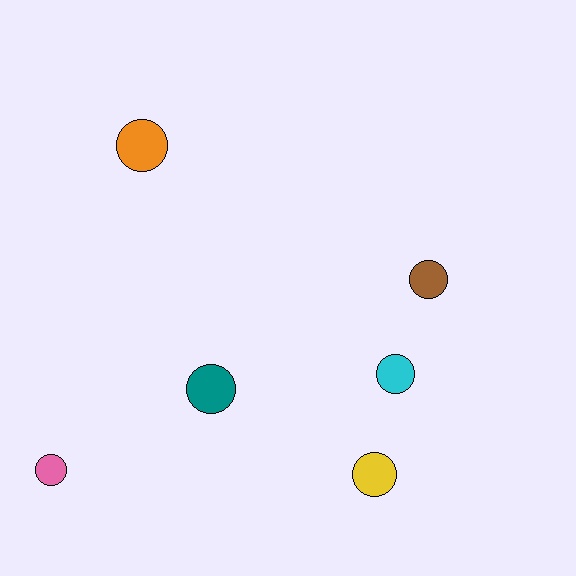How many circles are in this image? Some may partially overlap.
There are 6 circles.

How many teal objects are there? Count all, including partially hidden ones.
There is 1 teal object.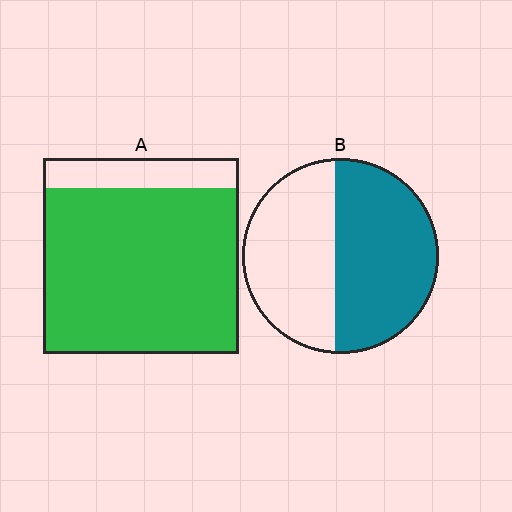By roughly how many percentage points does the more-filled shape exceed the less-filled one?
By roughly 30 percentage points (A over B).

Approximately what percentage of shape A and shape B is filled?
A is approximately 85% and B is approximately 55%.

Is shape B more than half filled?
Roughly half.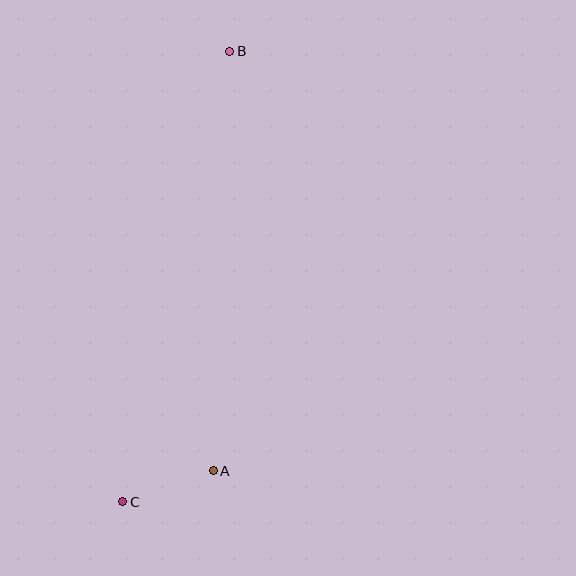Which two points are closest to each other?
Points A and C are closest to each other.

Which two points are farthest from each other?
Points B and C are farthest from each other.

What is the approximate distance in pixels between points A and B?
The distance between A and B is approximately 420 pixels.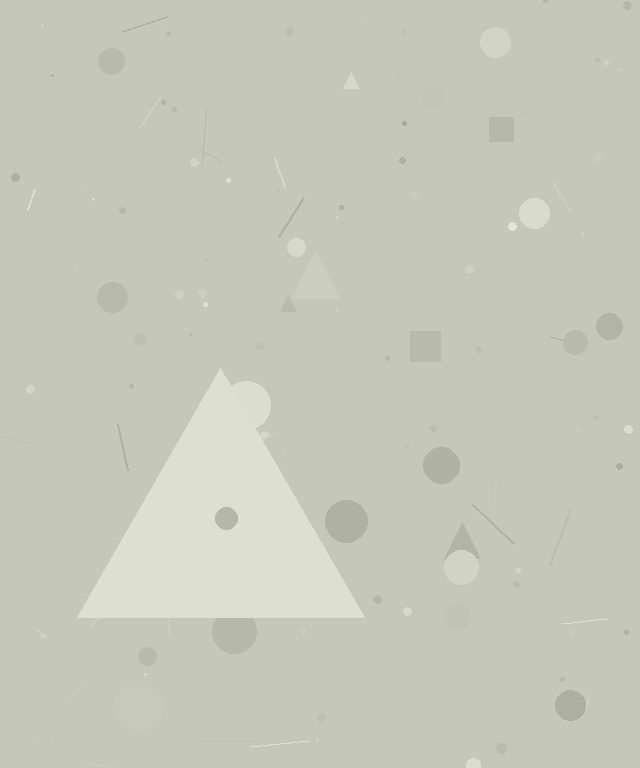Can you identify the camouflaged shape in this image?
The camouflaged shape is a triangle.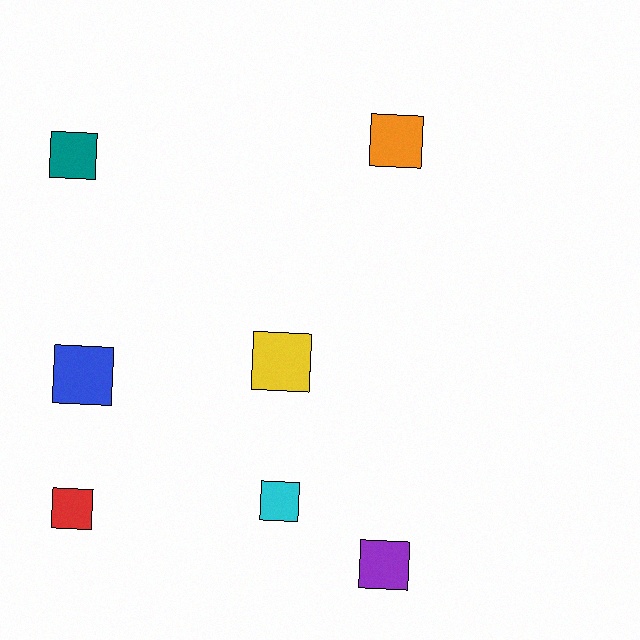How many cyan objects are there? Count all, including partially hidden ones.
There is 1 cyan object.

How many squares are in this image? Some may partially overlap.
There are 7 squares.